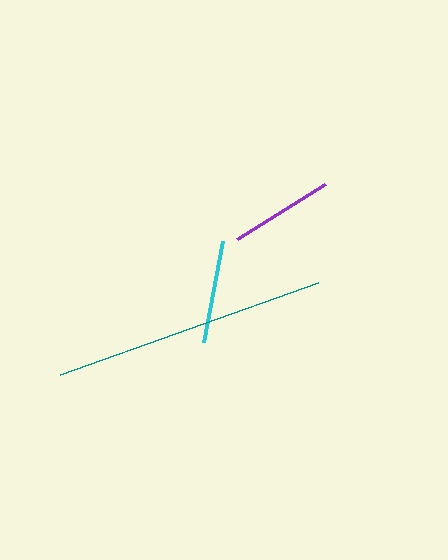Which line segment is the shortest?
The cyan line is the shortest at approximately 102 pixels.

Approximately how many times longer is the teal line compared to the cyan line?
The teal line is approximately 2.7 times the length of the cyan line.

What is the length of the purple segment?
The purple segment is approximately 103 pixels long.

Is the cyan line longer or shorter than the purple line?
The purple line is longer than the cyan line.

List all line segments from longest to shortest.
From longest to shortest: teal, purple, cyan.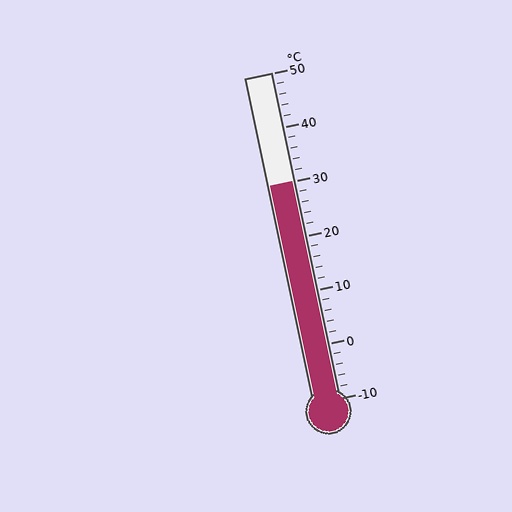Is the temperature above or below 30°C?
The temperature is at 30°C.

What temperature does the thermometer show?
The thermometer shows approximately 30°C.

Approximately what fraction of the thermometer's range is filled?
The thermometer is filled to approximately 65% of its range.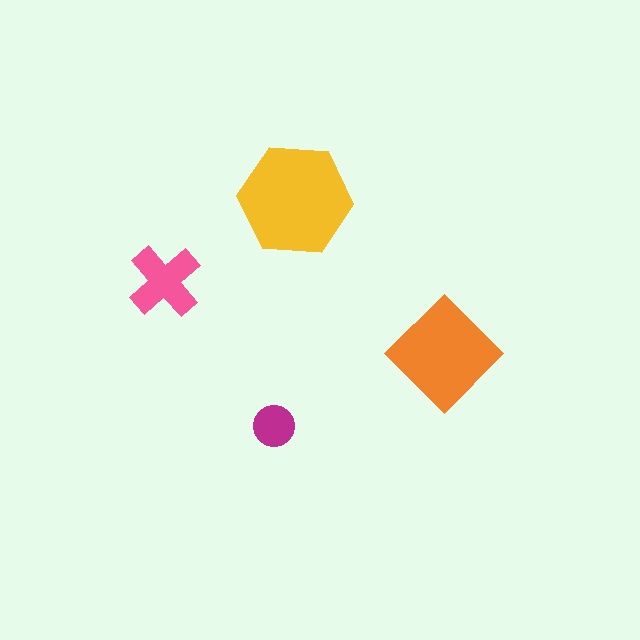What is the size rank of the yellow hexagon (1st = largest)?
1st.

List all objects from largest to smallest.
The yellow hexagon, the orange diamond, the pink cross, the magenta circle.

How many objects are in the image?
There are 4 objects in the image.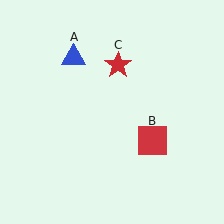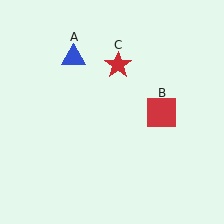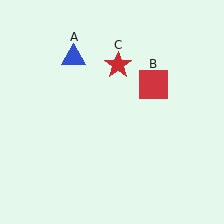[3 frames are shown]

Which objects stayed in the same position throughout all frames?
Blue triangle (object A) and red star (object C) remained stationary.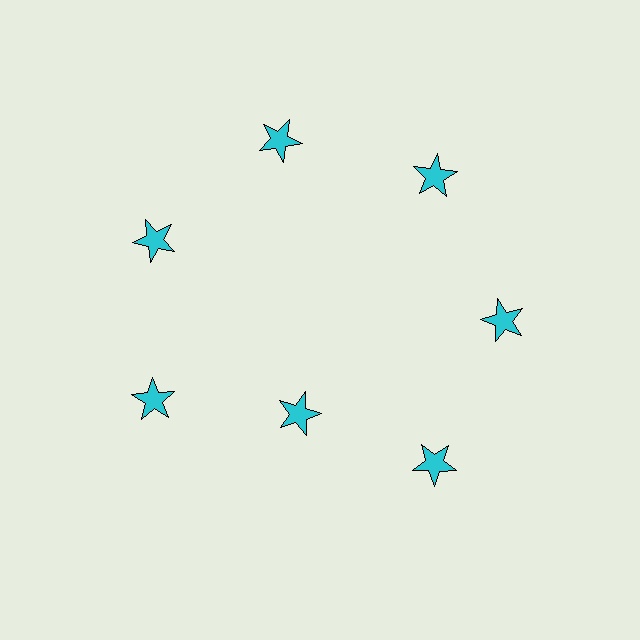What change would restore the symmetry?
The symmetry would be restored by moving it outward, back onto the ring so that all 7 stars sit at equal angles and equal distance from the center.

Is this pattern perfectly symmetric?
No. The 7 cyan stars are arranged in a ring, but one element near the 6 o'clock position is pulled inward toward the center, breaking the 7-fold rotational symmetry.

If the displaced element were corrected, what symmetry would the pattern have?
It would have 7-fold rotational symmetry — the pattern would map onto itself every 51 degrees.